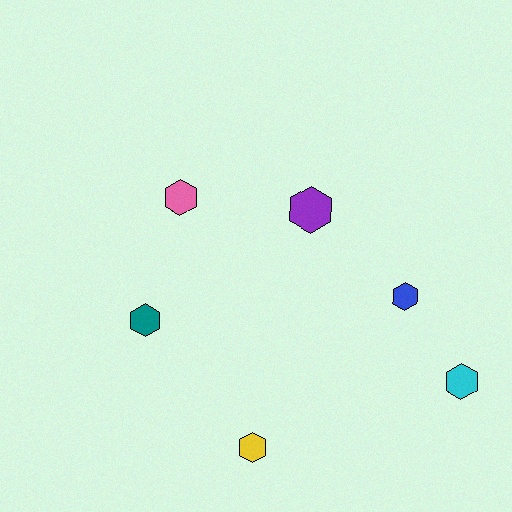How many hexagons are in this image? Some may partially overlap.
There are 6 hexagons.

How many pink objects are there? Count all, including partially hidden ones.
There is 1 pink object.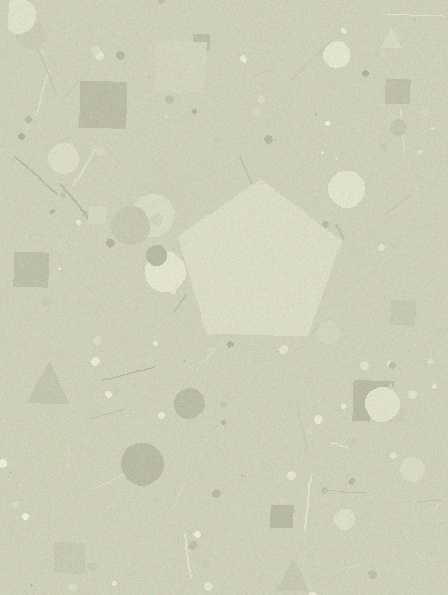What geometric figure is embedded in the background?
A pentagon is embedded in the background.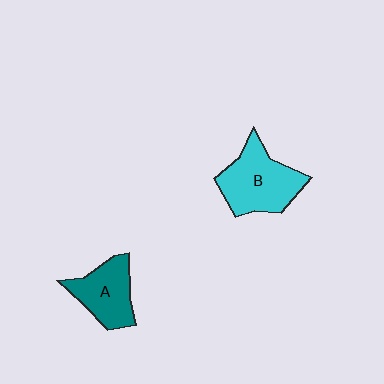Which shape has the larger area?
Shape B (cyan).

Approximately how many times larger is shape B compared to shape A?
Approximately 1.3 times.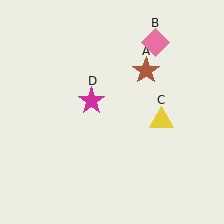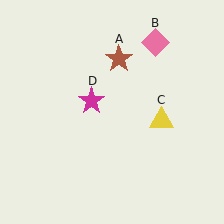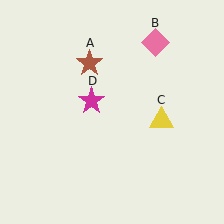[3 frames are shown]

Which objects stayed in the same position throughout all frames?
Pink diamond (object B) and yellow triangle (object C) and magenta star (object D) remained stationary.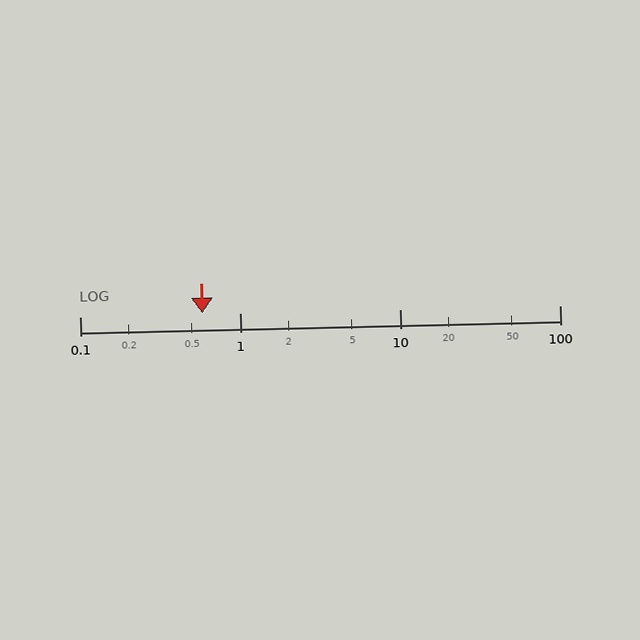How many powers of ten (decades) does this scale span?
The scale spans 3 decades, from 0.1 to 100.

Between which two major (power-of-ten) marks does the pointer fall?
The pointer is between 0.1 and 1.